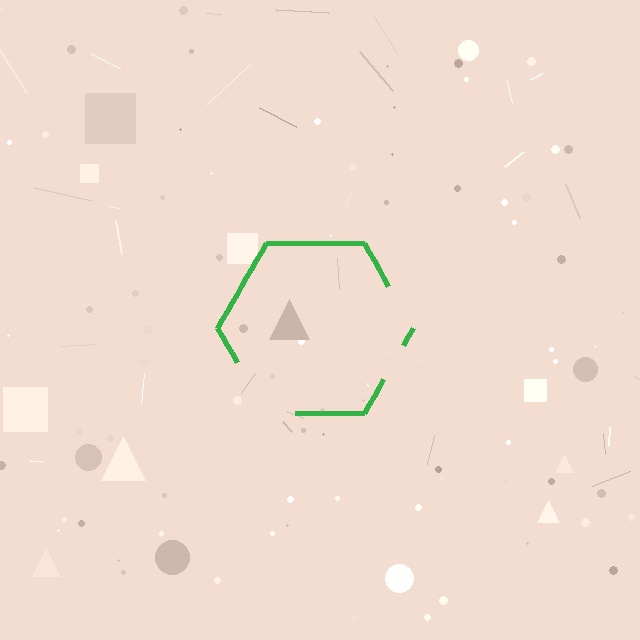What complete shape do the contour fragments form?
The contour fragments form a hexagon.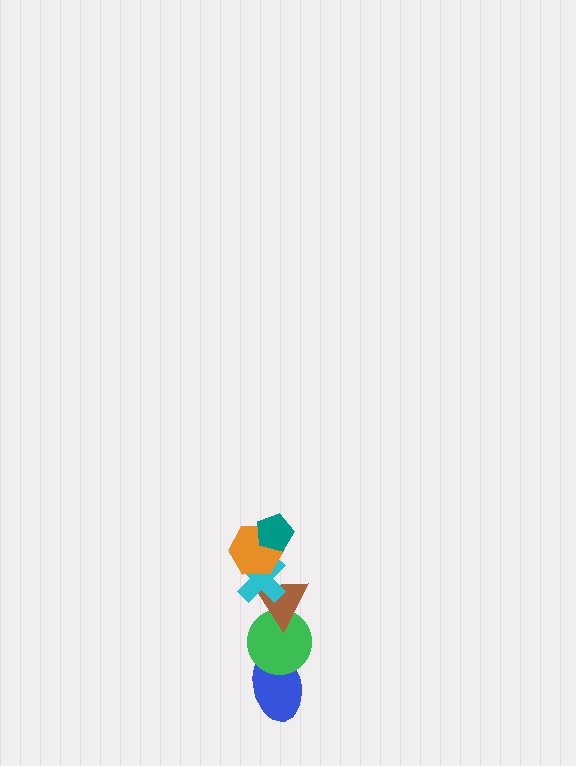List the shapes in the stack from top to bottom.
From top to bottom: the teal pentagon, the orange hexagon, the cyan cross, the brown triangle, the green circle, the blue ellipse.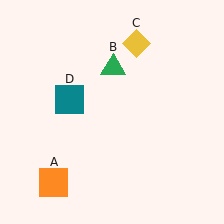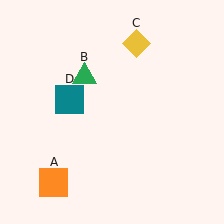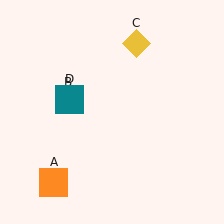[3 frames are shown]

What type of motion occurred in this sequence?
The green triangle (object B) rotated counterclockwise around the center of the scene.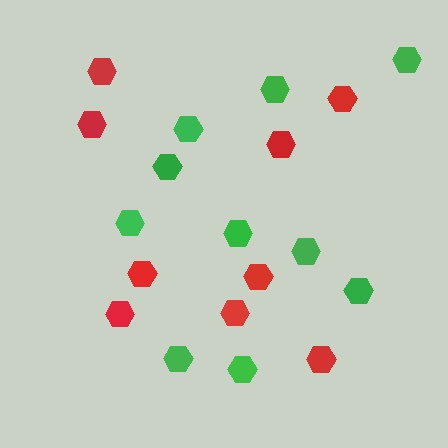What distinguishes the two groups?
There are 2 groups: one group of red hexagons (9) and one group of green hexagons (10).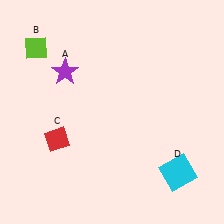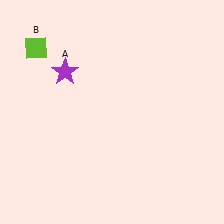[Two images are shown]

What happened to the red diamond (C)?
The red diamond (C) was removed in Image 2. It was in the bottom-left area of Image 1.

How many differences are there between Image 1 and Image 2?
There are 2 differences between the two images.